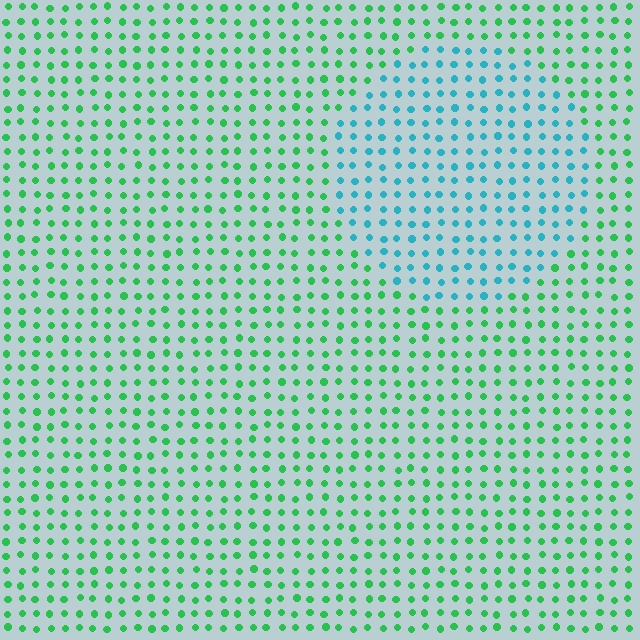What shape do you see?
I see a circle.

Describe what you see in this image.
The image is filled with small green elements in a uniform arrangement. A circle-shaped region is visible where the elements are tinted to a slightly different hue, forming a subtle color boundary.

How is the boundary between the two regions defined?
The boundary is defined purely by a slight shift in hue (about 52 degrees). Spacing, size, and orientation are identical on both sides.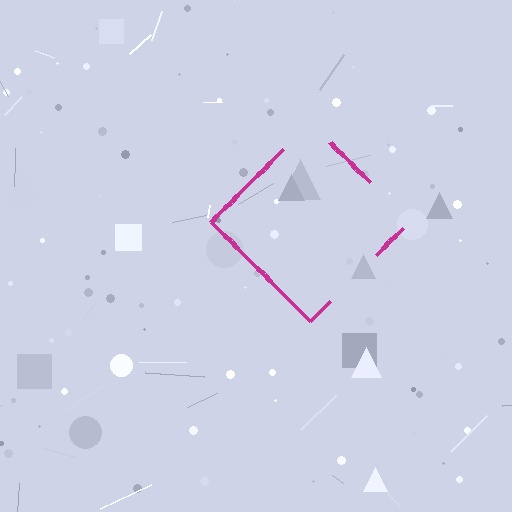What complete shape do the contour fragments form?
The contour fragments form a diamond.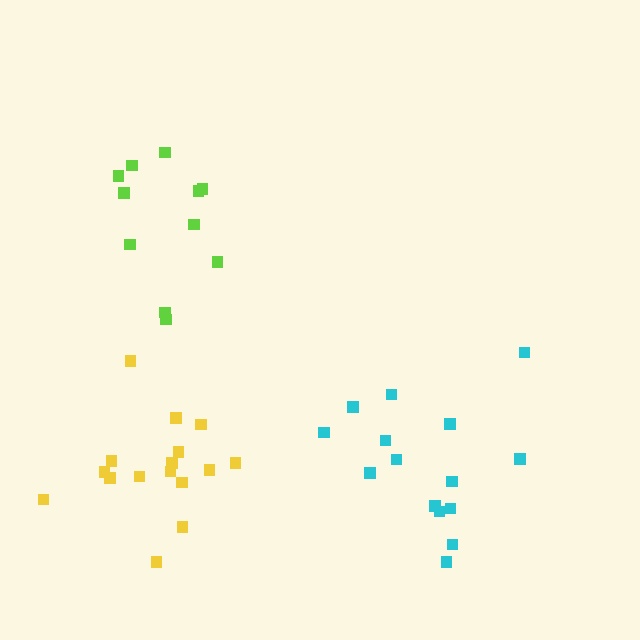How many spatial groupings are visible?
There are 3 spatial groupings.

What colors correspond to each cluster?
The clusters are colored: yellow, cyan, lime.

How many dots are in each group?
Group 1: 16 dots, Group 2: 15 dots, Group 3: 11 dots (42 total).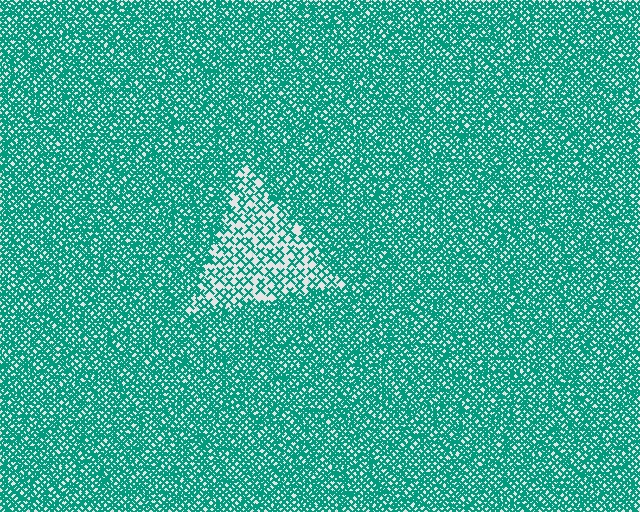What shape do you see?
I see a triangle.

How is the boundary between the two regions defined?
The boundary is defined by a change in element density (approximately 2.6x ratio). All elements are the same color, size, and shape.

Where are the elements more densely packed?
The elements are more densely packed outside the triangle boundary.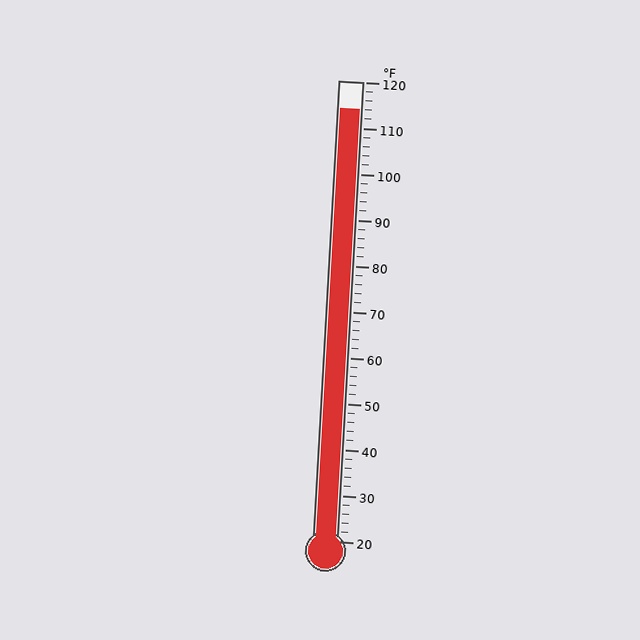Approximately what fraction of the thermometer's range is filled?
The thermometer is filled to approximately 95% of its range.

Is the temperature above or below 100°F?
The temperature is above 100°F.